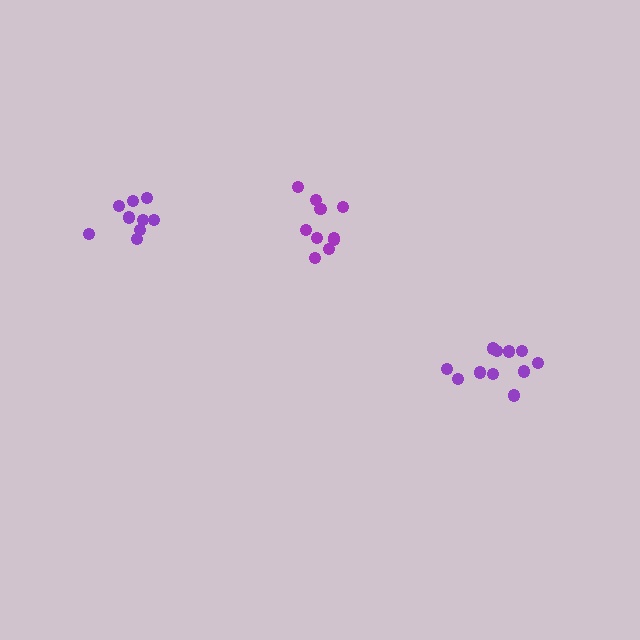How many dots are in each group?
Group 1: 10 dots, Group 2: 9 dots, Group 3: 11 dots (30 total).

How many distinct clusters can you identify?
There are 3 distinct clusters.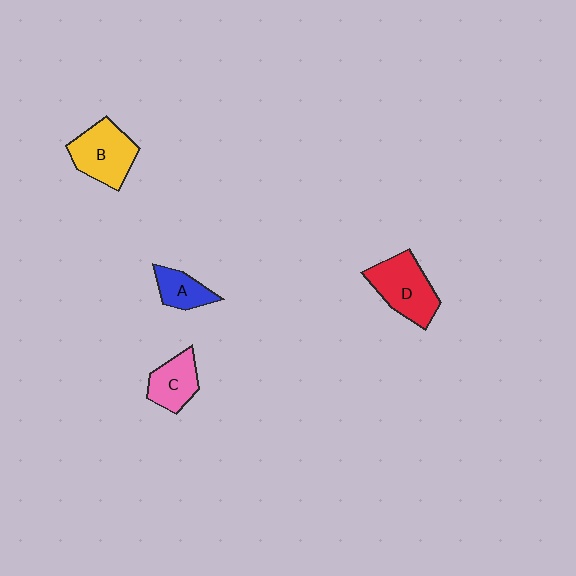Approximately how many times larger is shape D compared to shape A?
Approximately 1.8 times.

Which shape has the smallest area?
Shape A (blue).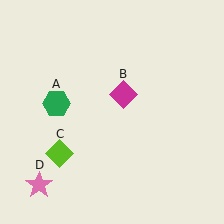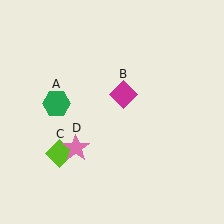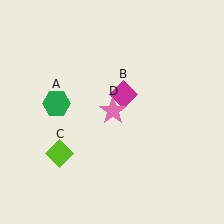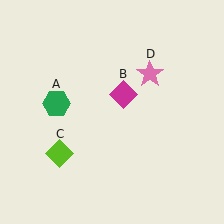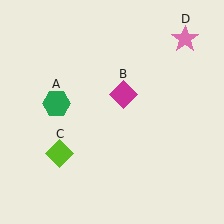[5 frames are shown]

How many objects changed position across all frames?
1 object changed position: pink star (object D).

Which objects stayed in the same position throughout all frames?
Green hexagon (object A) and magenta diamond (object B) and lime diamond (object C) remained stationary.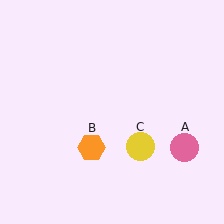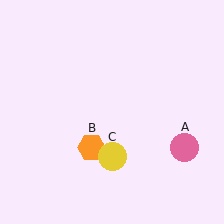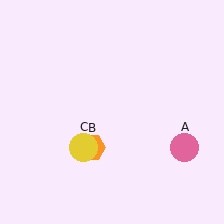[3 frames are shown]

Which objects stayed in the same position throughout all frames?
Pink circle (object A) and orange hexagon (object B) remained stationary.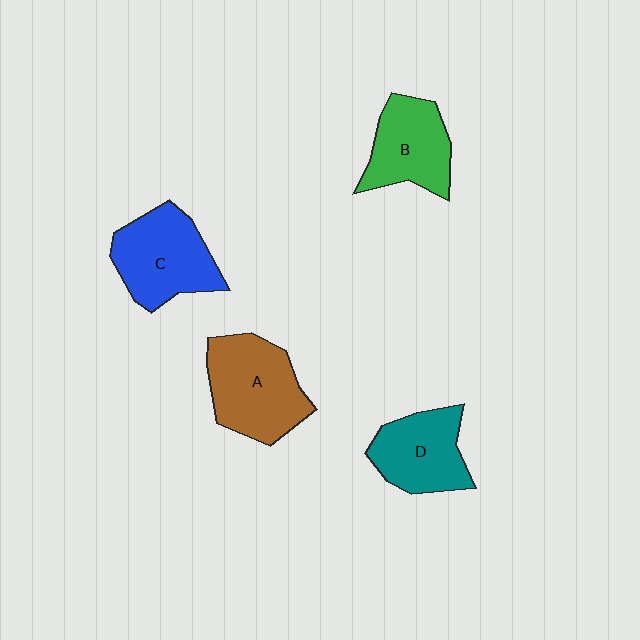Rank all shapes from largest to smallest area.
From largest to smallest: A (brown), C (blue), B (green), D (teal).